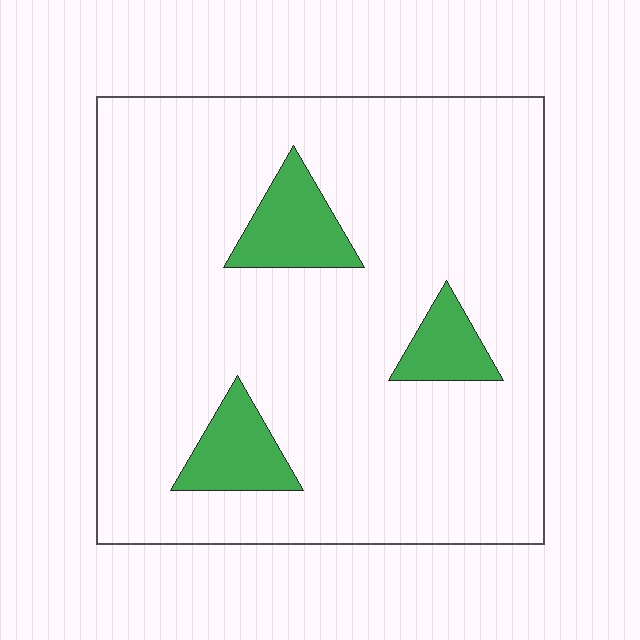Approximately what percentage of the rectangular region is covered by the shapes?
Approximately 10%.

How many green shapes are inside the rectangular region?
3.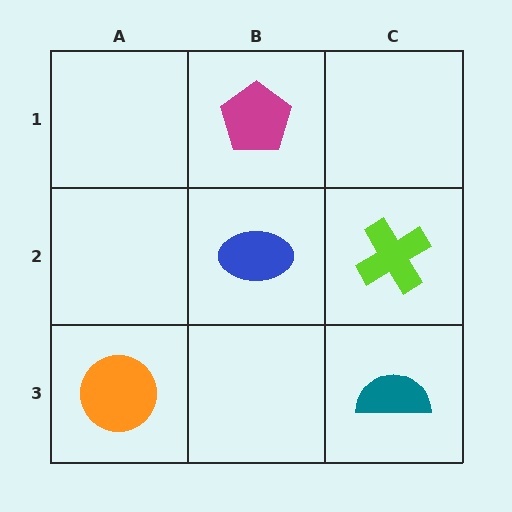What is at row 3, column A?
An orange circle.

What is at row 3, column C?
A teal semicircle.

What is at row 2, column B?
A blue ellipse.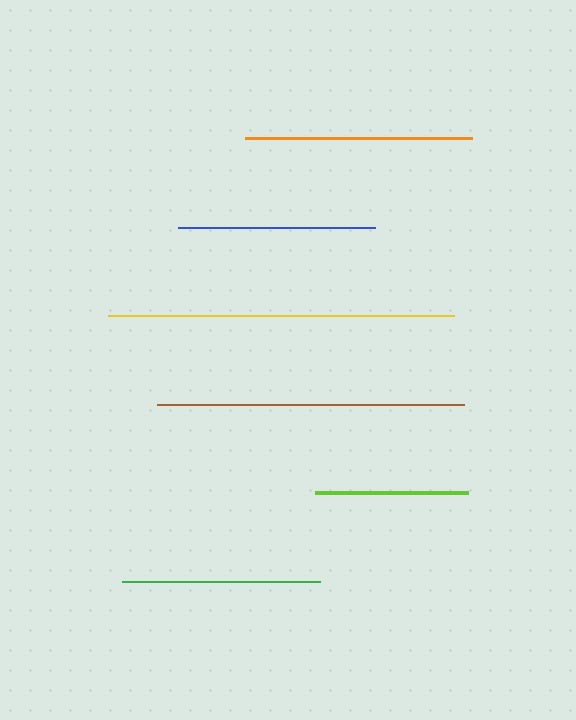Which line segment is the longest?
The yellow line is the longest at approximately 346 pixels.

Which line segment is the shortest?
The lime line is the shortest at approximately 153 pixels.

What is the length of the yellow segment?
The yellow segment is approximately 346 pixels long.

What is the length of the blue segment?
The blue segment is approximately 197 pixels long.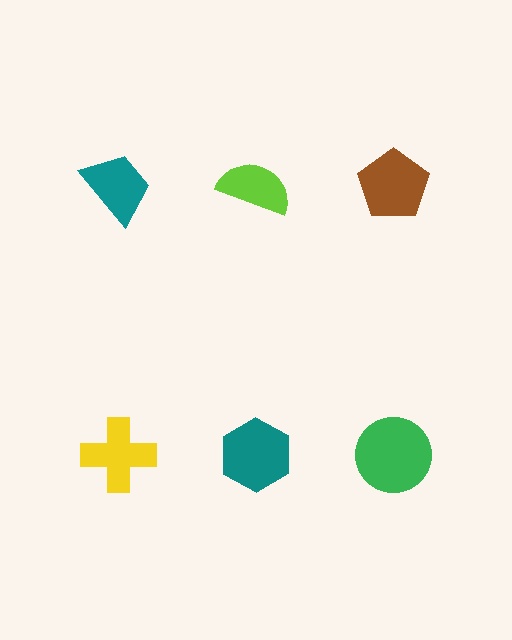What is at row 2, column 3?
A green circle.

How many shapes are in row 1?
3 shapes.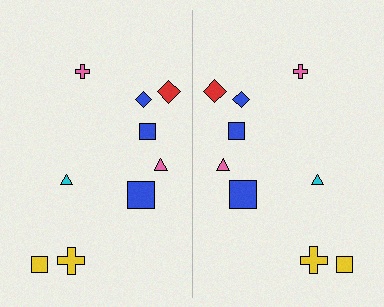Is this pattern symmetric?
Yes, this pattern has bilateral (reflection) symmetry.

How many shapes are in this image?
There are 18 shapes in this image.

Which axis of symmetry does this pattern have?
The pattern has a vertical axis of symmetry running through the center of the image.